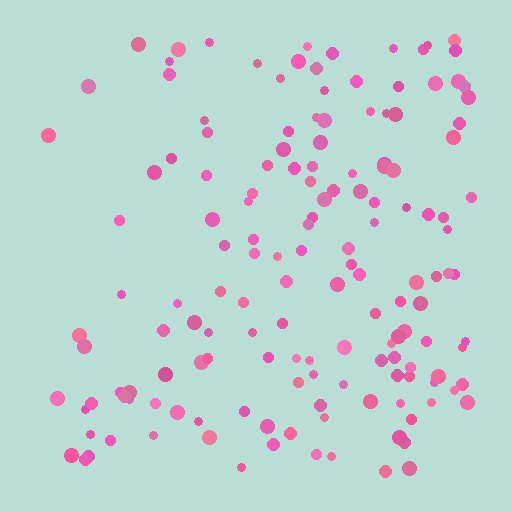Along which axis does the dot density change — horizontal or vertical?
Horizontal.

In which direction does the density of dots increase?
From left to right, with the right side densest.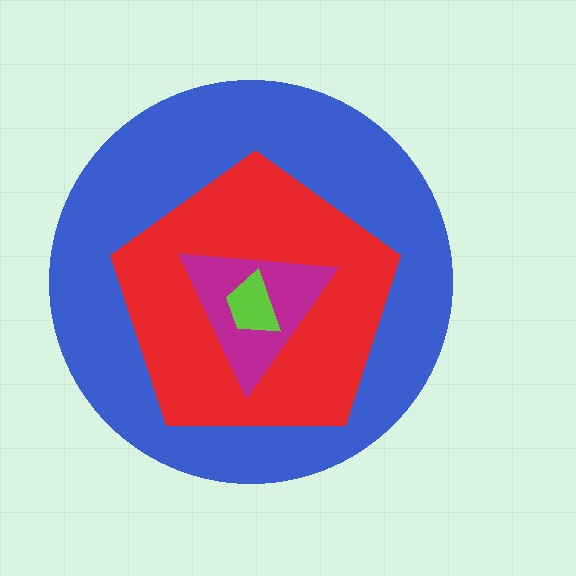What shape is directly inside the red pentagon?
The magenta triangle.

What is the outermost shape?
The blue circle.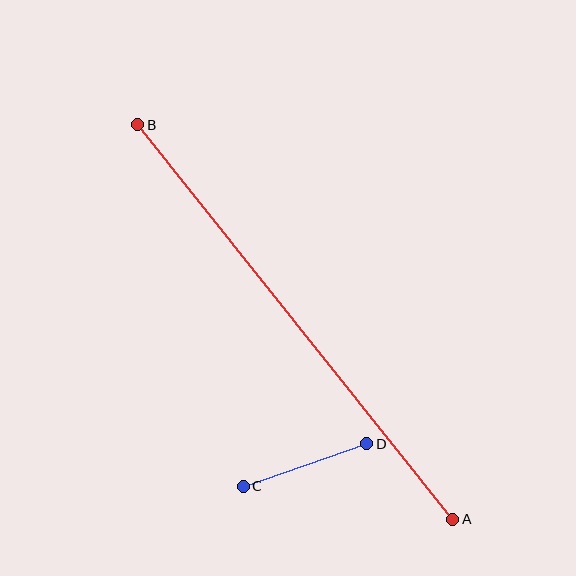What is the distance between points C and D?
The distance is approximately 131 pixels.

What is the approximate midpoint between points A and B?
The midpoint is at approximately (295, 322) pixels.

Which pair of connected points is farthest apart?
Points A and B are farthest apart.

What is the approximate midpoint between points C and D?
The midpoint is at approximately (305, 465) pixels.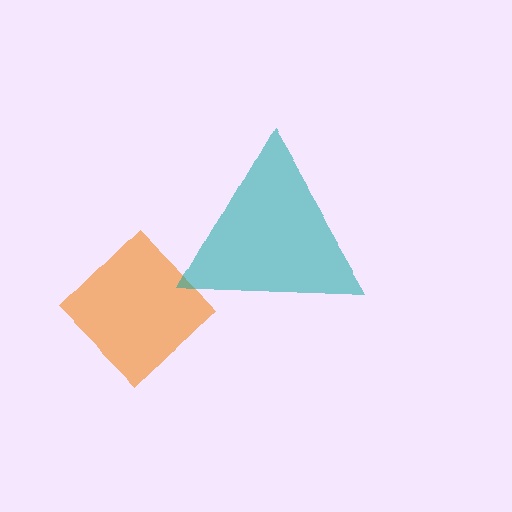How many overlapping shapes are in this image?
There are 2 overlapping shapes in the image.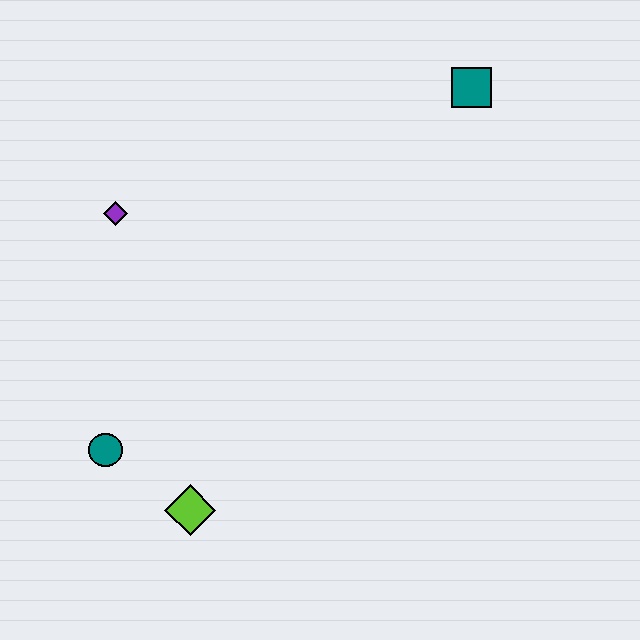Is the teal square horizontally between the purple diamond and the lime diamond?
No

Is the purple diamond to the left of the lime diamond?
Yes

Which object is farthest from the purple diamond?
The teal square is farthest from the purple diamond.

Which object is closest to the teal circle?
The lime diamond is closest to the teal circle.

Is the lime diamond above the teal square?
No